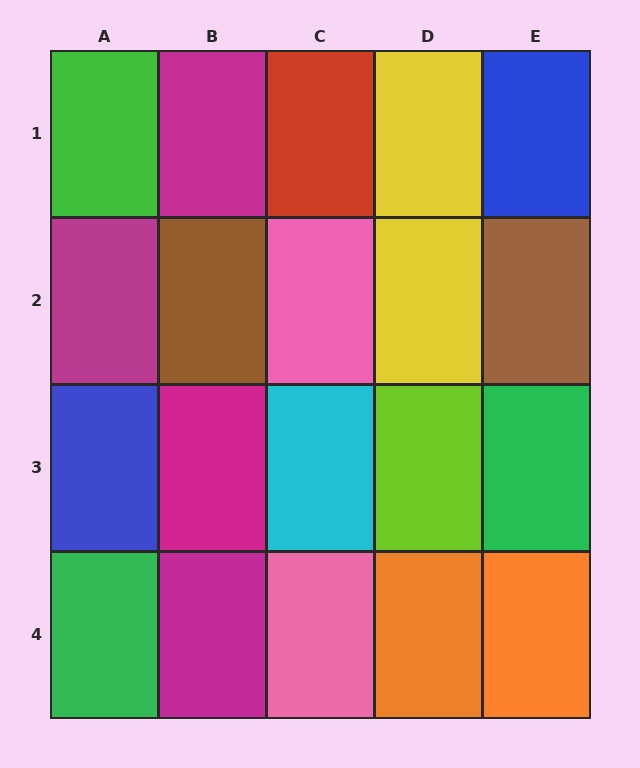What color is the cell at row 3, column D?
Lime.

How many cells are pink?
2 cells are pink.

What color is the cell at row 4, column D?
Orange.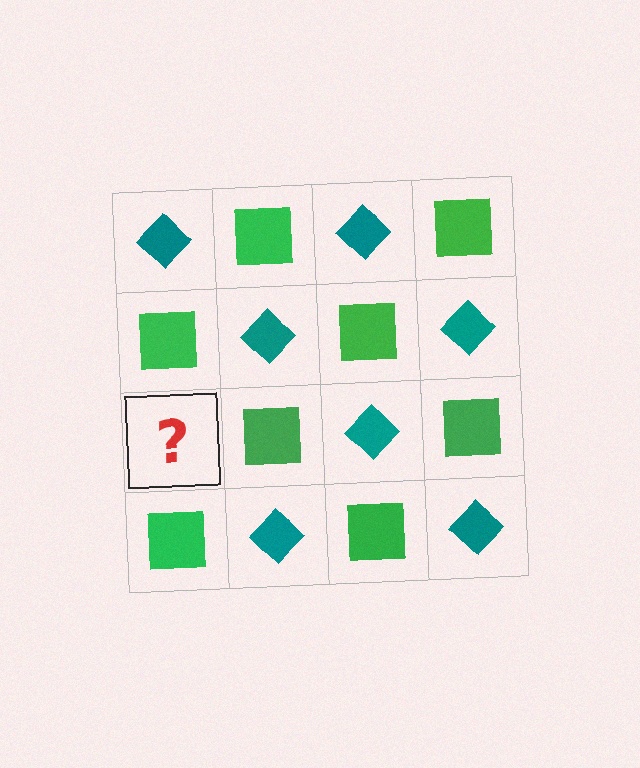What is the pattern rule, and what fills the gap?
The rule is that it alternates teal diamond and green square in a checkerboard pattern. The gap should be filled with a teal diamond.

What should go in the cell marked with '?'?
The missing cell should contain a teal diamond.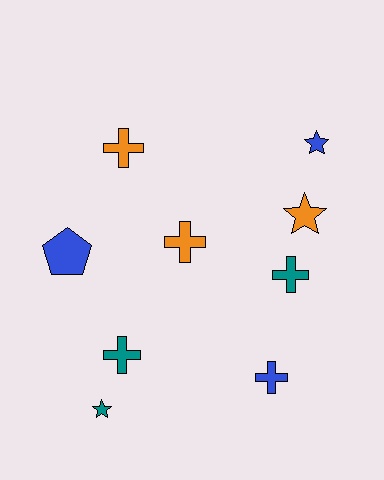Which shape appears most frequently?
Cross, with 5 objects.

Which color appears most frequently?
Blue, with 3 objects.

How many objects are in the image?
There are 9 objects.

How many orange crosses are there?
There are 2 orange crosses.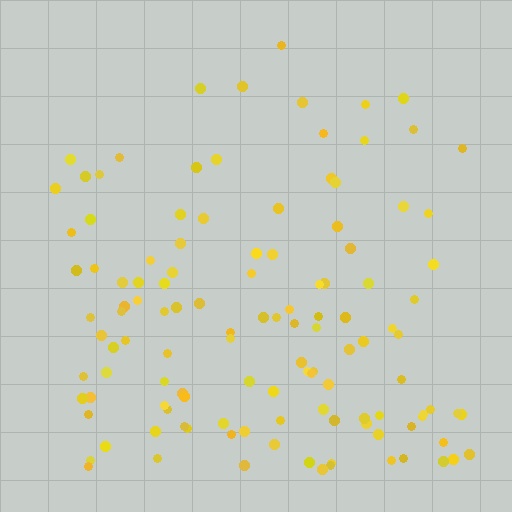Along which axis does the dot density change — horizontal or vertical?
Vertical.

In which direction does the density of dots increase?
From top to bottom, with the bottom side densest.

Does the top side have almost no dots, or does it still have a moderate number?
Still a moderate number, just noticeably fewer than the bottom.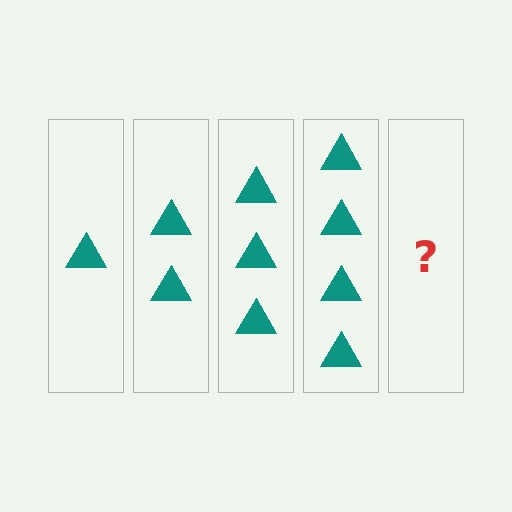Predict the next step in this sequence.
The next step is 5 triangles.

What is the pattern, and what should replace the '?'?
The pattern is that each step adds one more triangle. The '?' should be 5 triangles.